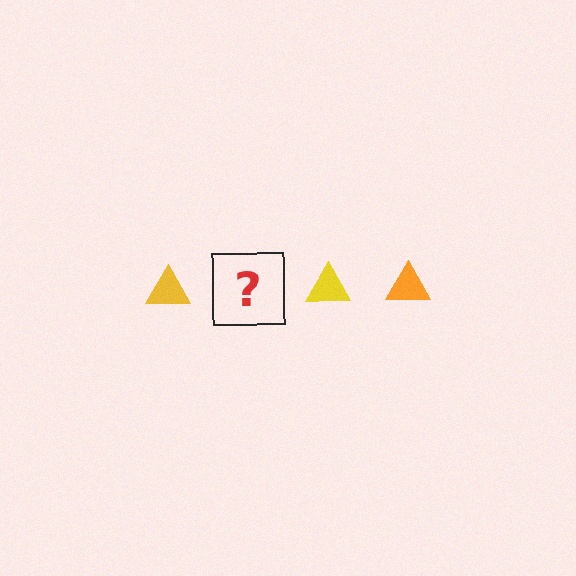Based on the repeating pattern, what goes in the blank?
The blank should be an orange triangle.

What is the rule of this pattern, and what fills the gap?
The rule is that the pattern cycles through yellow, orange triangles. The gap should be filled with an orange triangle.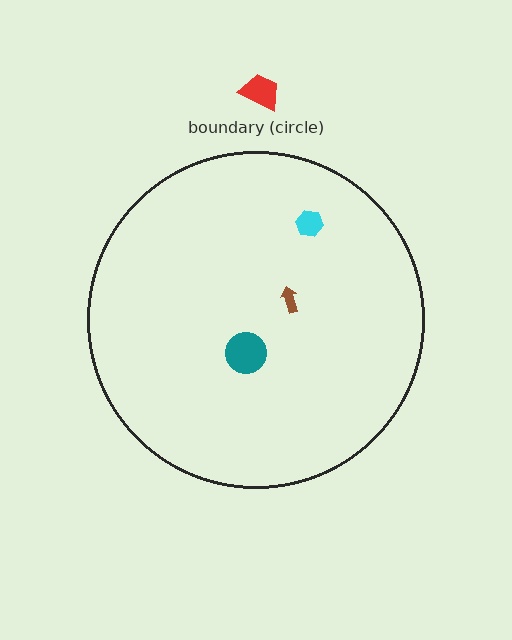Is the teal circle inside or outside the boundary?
Inside.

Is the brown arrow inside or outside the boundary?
Inside.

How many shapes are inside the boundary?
3 inside, 1 outside.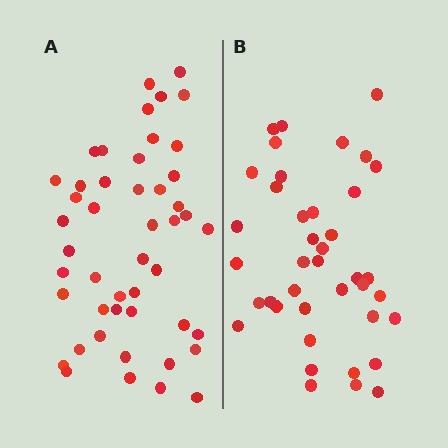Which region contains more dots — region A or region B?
Region A (the left region) has more dots.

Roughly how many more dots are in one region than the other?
Region A has roughly 8 or so more dots than region B.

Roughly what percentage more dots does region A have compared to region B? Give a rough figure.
About 20% more.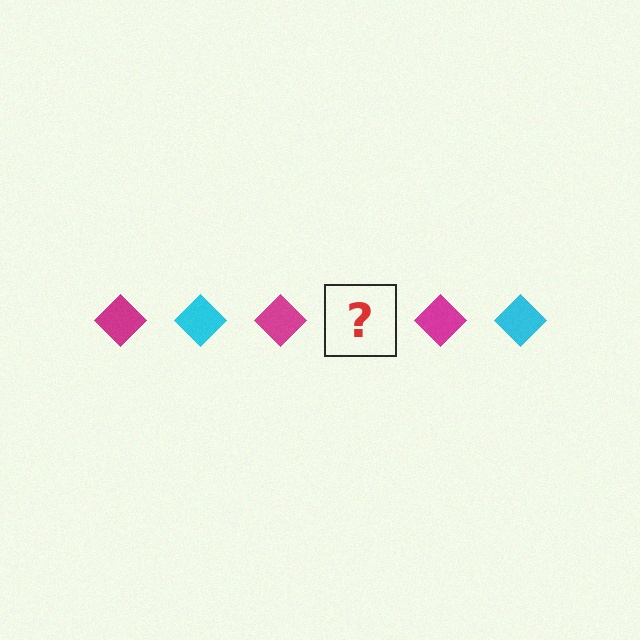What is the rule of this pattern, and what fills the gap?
The rule is that the pattern cycles through magenta, cyan diamonds. The gap should be filled with a cyan diamond.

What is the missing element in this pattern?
The missing element is a cyan diamond.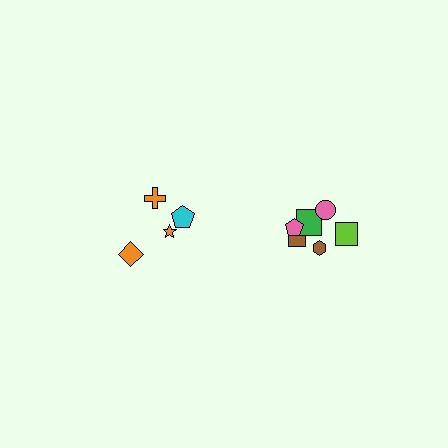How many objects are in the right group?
There are 6 objects.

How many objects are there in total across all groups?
There are 10 objects.